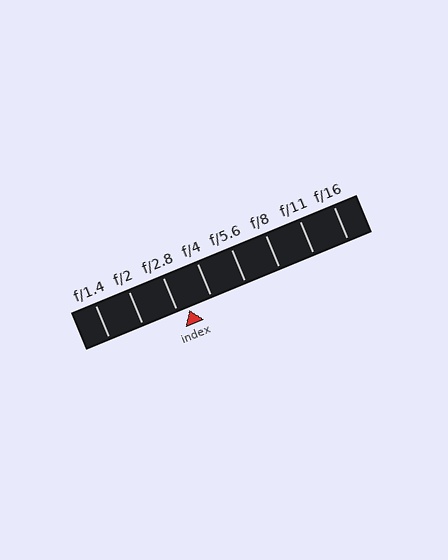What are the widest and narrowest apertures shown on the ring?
The widest aperture shown is f/1.4 and the narrowest is f/16.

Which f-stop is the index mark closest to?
The index mark is closest to f/2.8.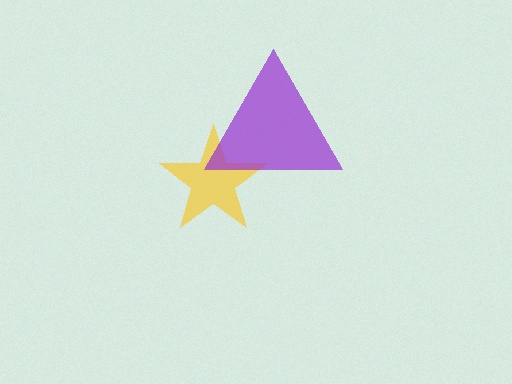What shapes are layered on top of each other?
The layered shapes are: a yellow star, a purple triangle.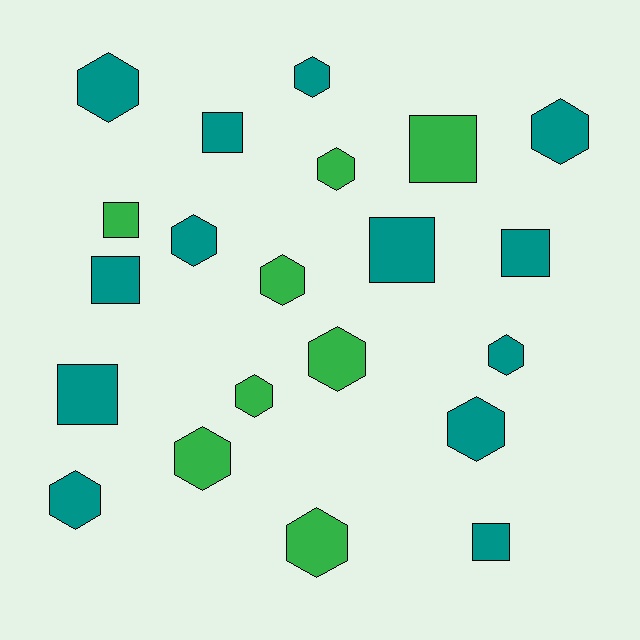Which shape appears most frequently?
Hexagon, with 13 objects.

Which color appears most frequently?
Teal, with 13 objects.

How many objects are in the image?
There are 21 objects.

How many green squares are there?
There are 2 green squares.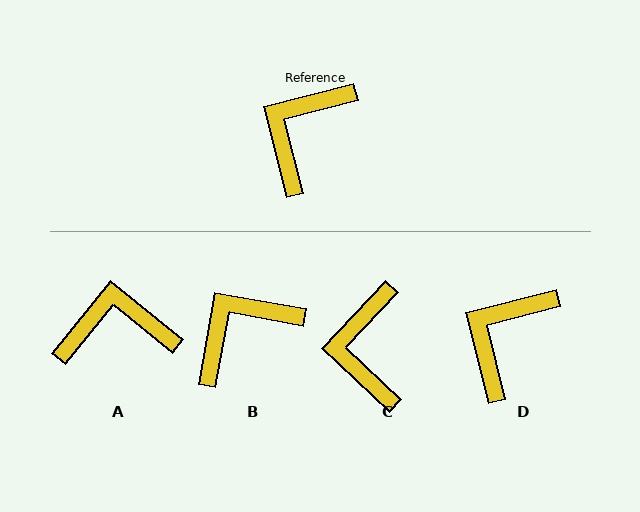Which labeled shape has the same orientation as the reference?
D.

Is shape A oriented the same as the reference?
No, it is off by about 53 degrees.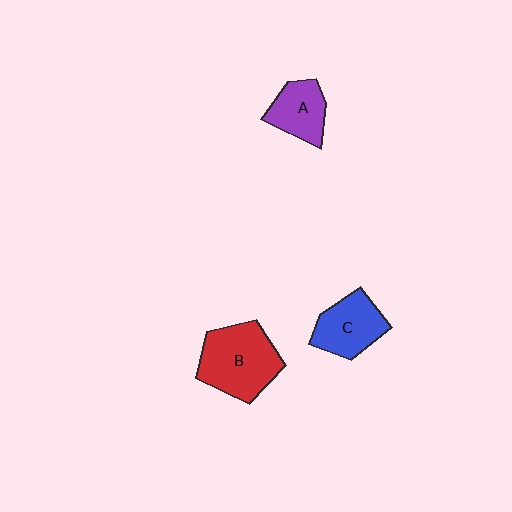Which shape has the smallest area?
Shape A (purple).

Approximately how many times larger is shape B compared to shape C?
Approximately 1.4 times.